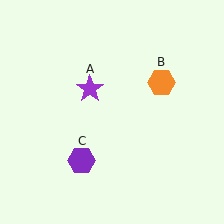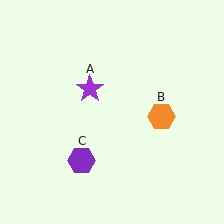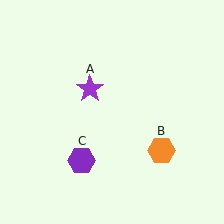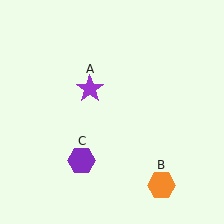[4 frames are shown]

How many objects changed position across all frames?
1 object changed position: orange hexagon (object B).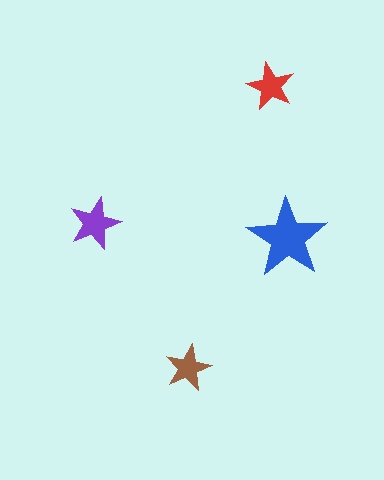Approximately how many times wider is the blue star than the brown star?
About 2 times wider.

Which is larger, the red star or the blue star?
The blue one.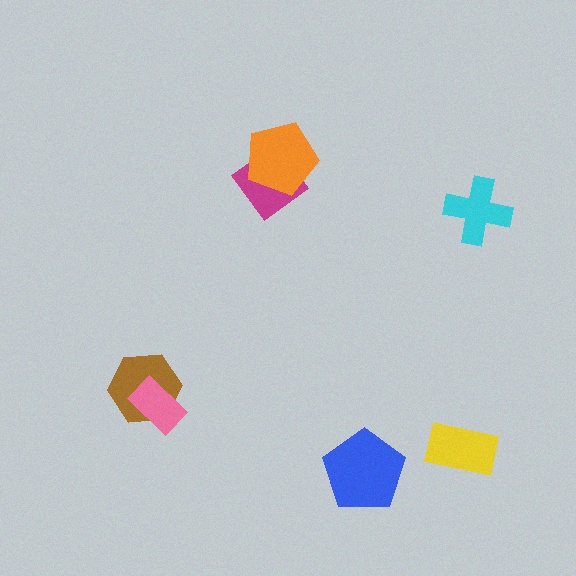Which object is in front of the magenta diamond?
The orange pentagon is in front of the magenta diamond.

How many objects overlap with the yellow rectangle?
0 objects overlap with the yellow rectangle.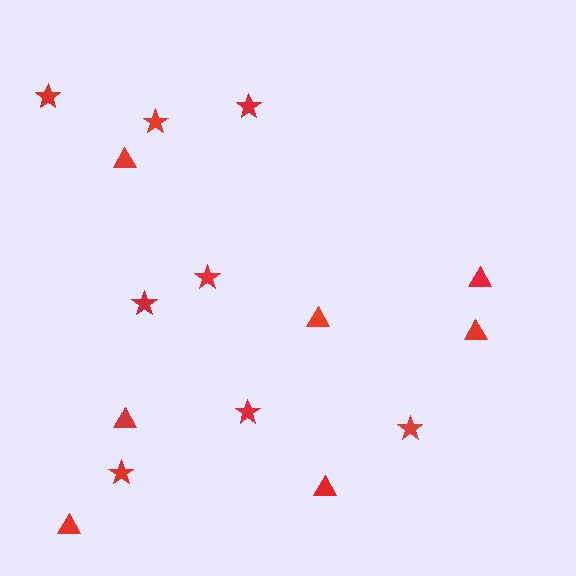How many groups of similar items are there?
There are 2 groups: one group of triangles (7) and one group of stars (8).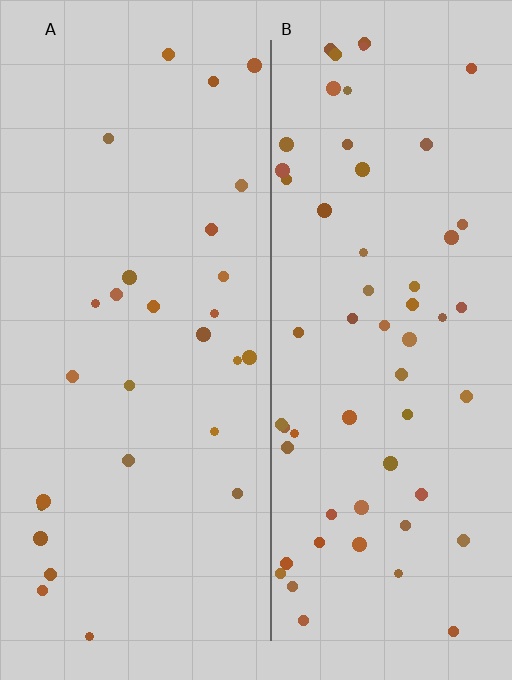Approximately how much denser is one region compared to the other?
Approximately 2.1× — region B over region A.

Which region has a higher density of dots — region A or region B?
B (the right).